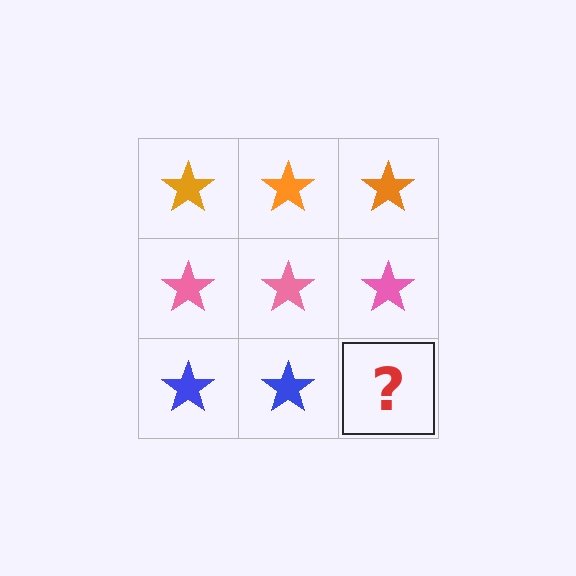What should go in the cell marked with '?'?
The missing cell should contain a blue star.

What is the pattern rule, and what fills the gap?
The rule is that each row has a consistent color. The gap should be filled with a blue star.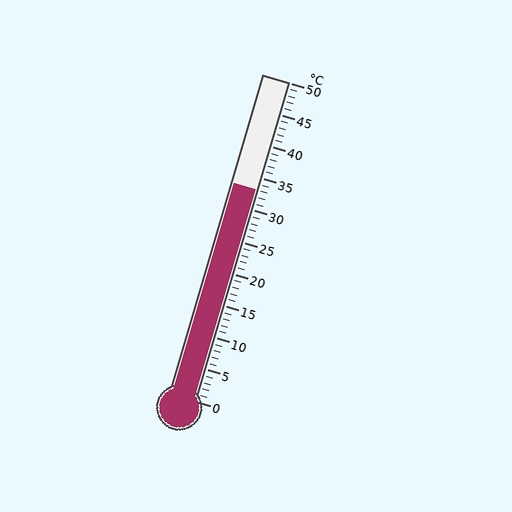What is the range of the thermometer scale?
The thermometer scale ranges from 0°C to 50°C.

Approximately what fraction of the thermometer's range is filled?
The thermometer is filled to approximately 65% of its range.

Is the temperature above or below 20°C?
The temperature is above 20°C.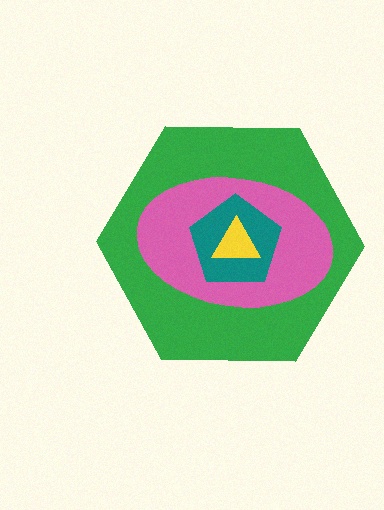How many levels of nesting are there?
4.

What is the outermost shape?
The green hexagon.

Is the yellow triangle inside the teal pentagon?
Yes.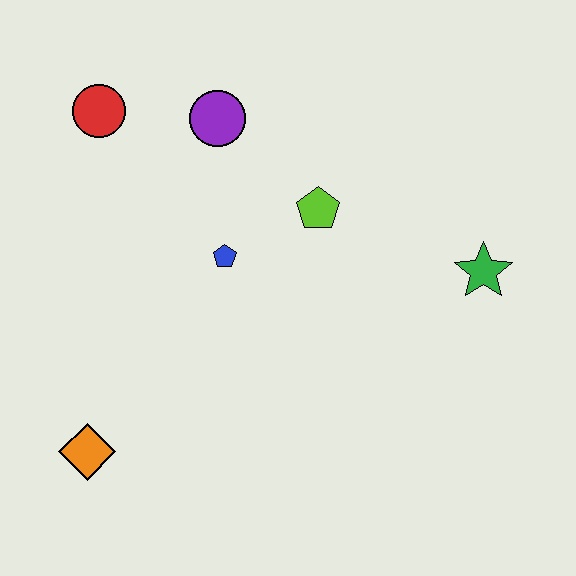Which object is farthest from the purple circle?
The orange diamond is farthest from the purple circle.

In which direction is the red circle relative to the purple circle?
The red circle is to the left of the purple circle.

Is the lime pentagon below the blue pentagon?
No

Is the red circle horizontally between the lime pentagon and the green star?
No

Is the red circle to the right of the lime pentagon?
No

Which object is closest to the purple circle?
The red circle is closest to the purple circle.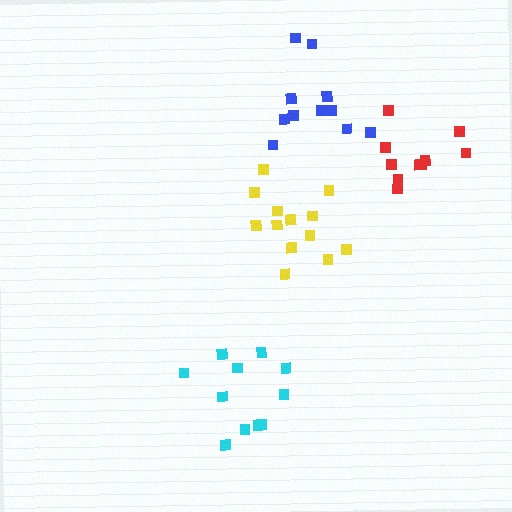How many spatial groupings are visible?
There are 4 spatial groupings.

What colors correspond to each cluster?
The clusters are colored: cyan, yellow, red, blue.